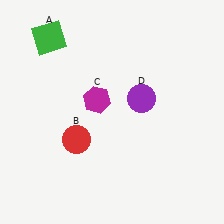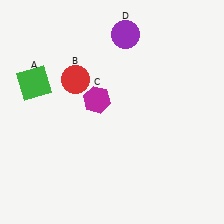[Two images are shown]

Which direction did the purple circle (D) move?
The purple circle (D) moved up.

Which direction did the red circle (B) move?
The red circle (B) moved up.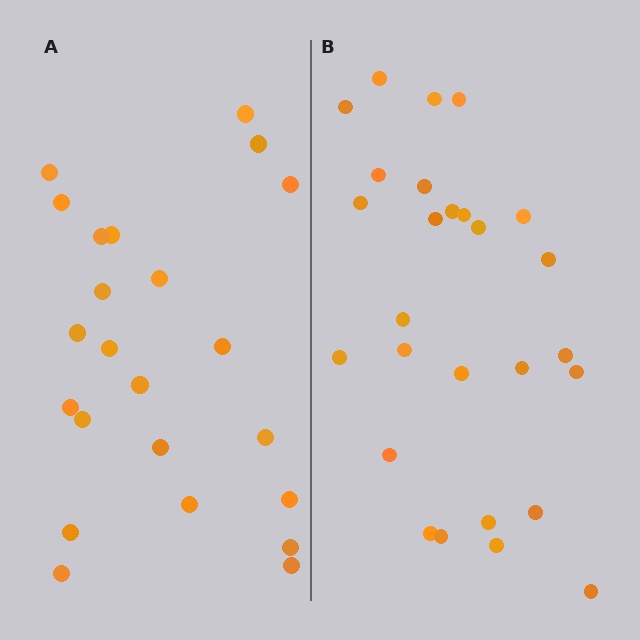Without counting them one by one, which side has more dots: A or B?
Region B (the right region) has more dots.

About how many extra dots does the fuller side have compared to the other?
Region B has about 4 more dots than region A.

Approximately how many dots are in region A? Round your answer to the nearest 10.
About 20 dots. (The exact count is 23, which rounds to 20.)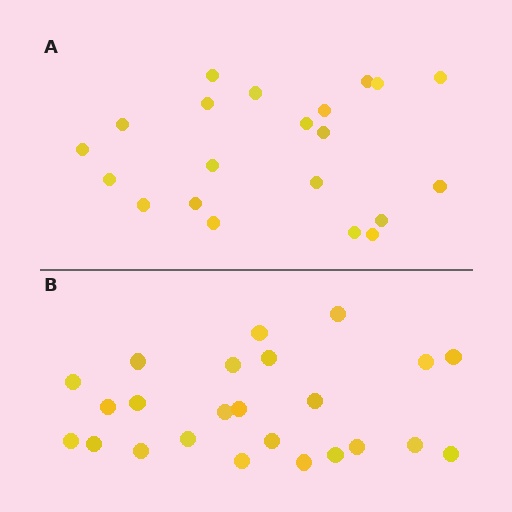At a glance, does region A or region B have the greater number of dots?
Region B (the bottom region) has more dots.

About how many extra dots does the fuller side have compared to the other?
Region B has just a few more — roughly 2 or 3 more dots than region A.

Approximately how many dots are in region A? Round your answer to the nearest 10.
About 20 dots. (The exact count is 21, which rounds to 20.)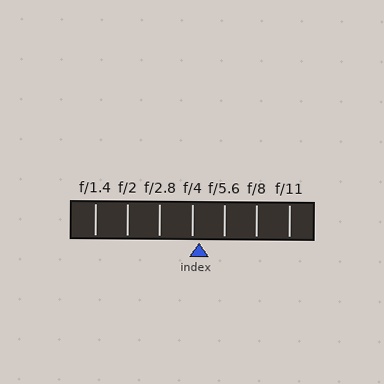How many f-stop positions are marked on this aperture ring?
There are 7 f-stop positions marked.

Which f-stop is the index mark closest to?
The index mark is closest to f/4.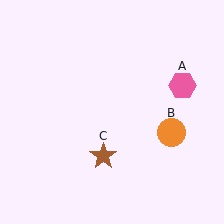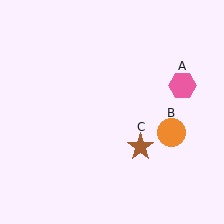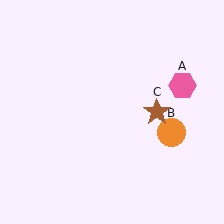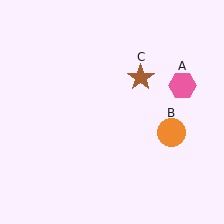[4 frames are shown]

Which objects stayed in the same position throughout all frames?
Pink hexagon (object A) and orange circle (object B) remained stationary.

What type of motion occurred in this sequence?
The brown star (object C) rotated counterclockwise around the center of the scene.